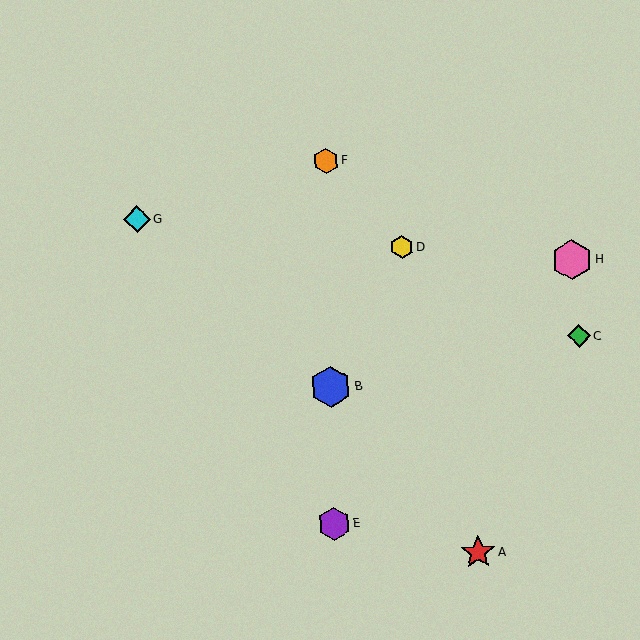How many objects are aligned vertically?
3 objects (B, E, F) are aligned vertically.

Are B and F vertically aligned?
Yes, both are at x≈331.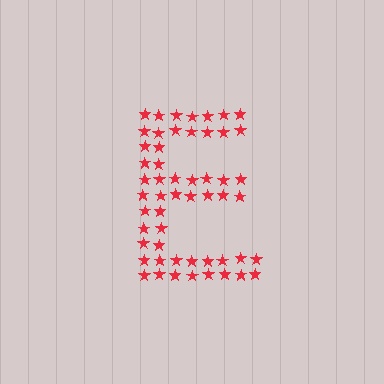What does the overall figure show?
The overall figure shows the letter E.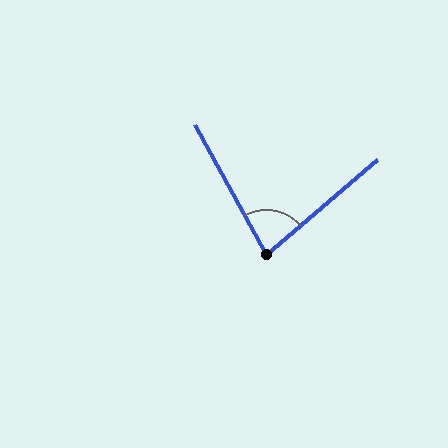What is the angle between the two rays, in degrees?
Approximately 78 degrees.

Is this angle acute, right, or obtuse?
It is acute.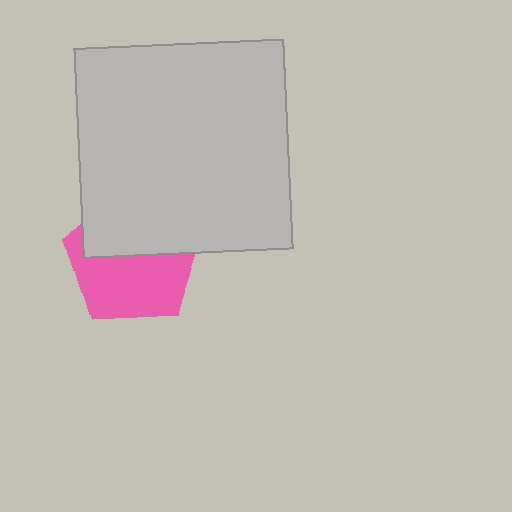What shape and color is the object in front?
The object in front is a light gray square.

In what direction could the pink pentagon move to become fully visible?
The pink pentagon could move down. That would shift it out from behind the light gray square entirely.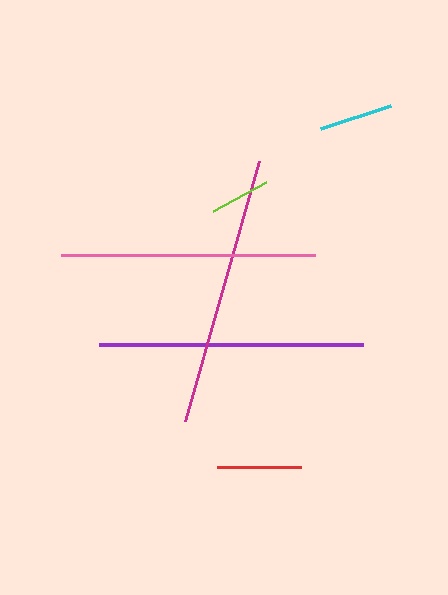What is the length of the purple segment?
The purple segment is approximately 264 pixels long.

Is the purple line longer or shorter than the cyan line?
The purple line is longer than the cyan line.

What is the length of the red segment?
The red segment is approximately 84 pixels long.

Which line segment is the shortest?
The lime line is the shortest at approximately 60 pixels.